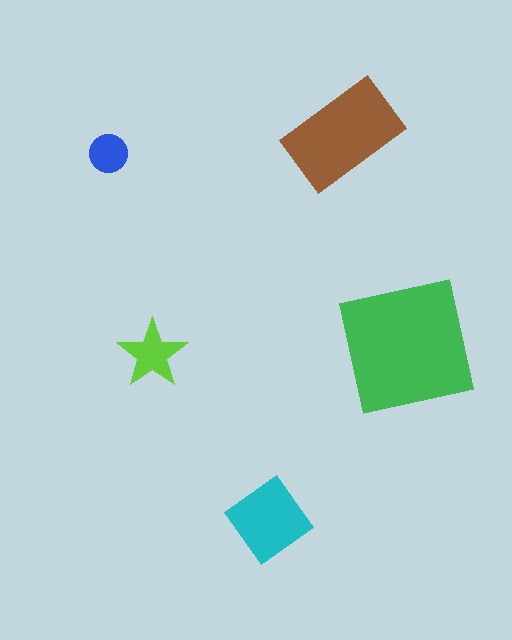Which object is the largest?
The green square.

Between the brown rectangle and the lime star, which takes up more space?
The brown rectangle.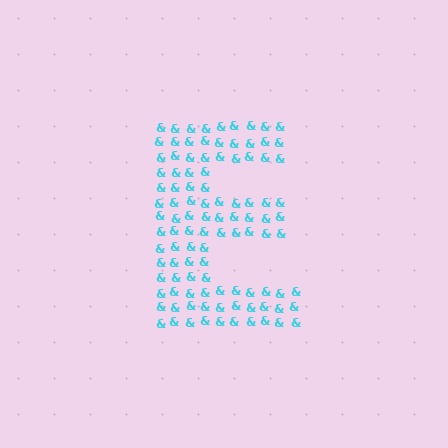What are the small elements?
The small elements are ampersands.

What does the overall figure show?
The overall figure shows the letter E.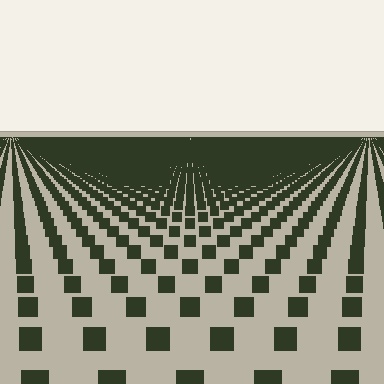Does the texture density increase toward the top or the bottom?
Density increases toward the top.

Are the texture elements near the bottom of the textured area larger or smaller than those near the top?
Larger. Near the bottom, elements are closer to the viewer and appear at a bigger on-screen size.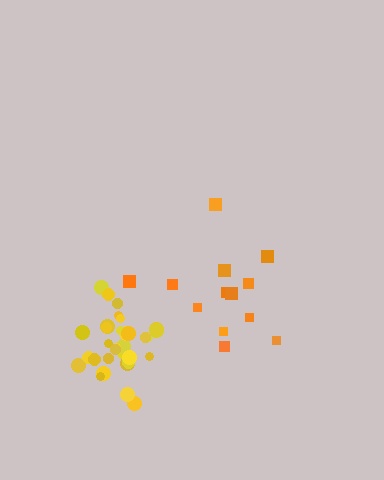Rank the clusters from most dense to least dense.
yellow, orange.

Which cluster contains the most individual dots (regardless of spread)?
Yellow (32).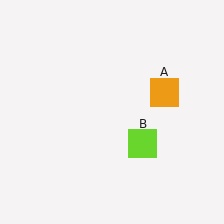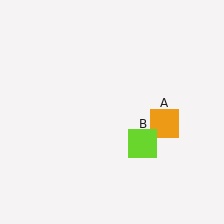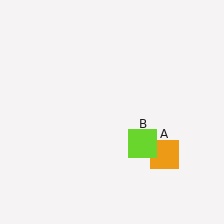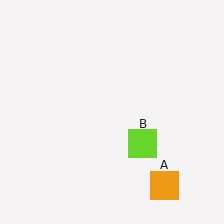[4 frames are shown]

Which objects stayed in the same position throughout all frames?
Lime square (object B) remained stationary.